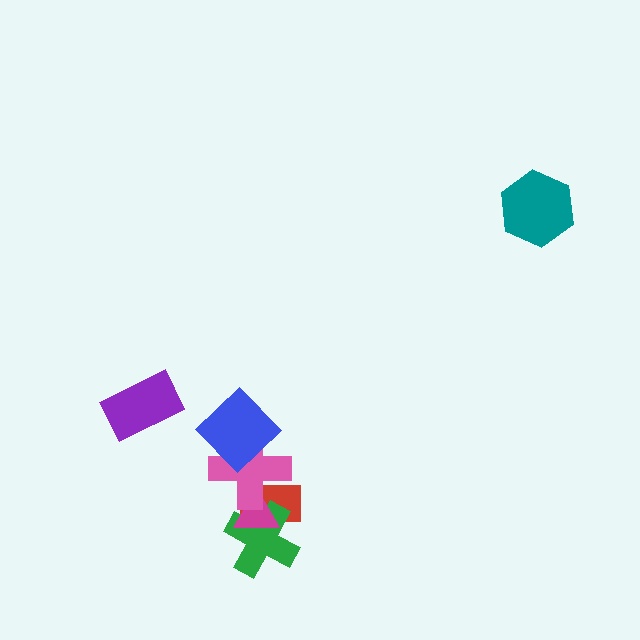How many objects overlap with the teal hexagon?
0 objects overlap with the teal hexagon.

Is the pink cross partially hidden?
Yes, it is partially covered by another shape.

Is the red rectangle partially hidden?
Yes, it is partially covered by another shape.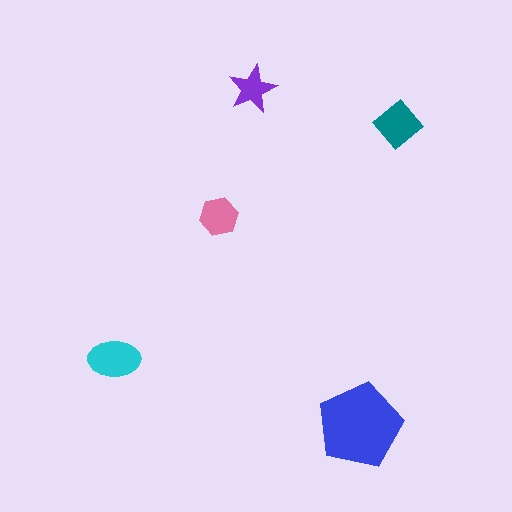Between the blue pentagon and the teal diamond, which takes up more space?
The blue pentagon.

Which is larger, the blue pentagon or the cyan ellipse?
The blue pentagon.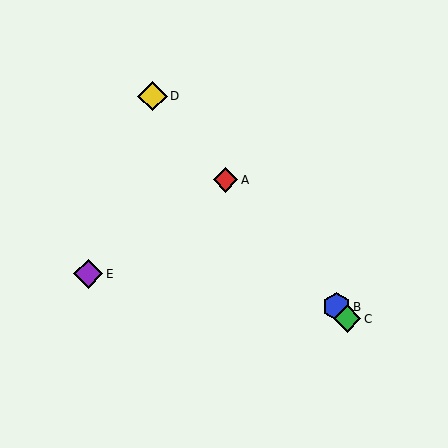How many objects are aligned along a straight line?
4 objects (A, B, C, D) are aligned along a straight line.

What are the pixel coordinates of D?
Object D is at (153, 96).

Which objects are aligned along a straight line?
Objects A, B, C, D are aligned along a straight line.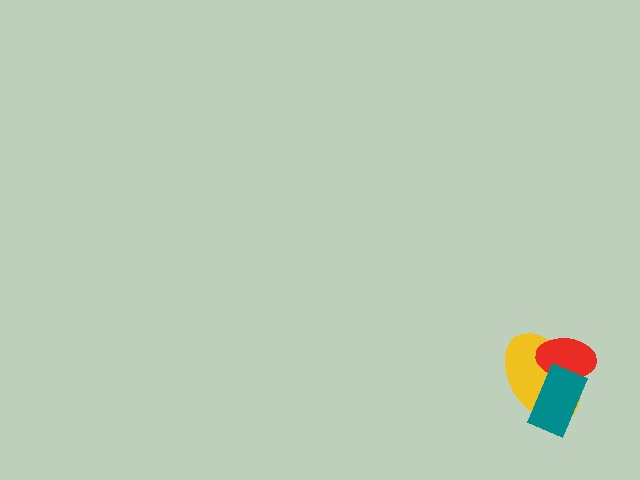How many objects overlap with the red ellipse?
2 objects overlap with the red ellipse.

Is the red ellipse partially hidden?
Yes, it is partially covered by another shape.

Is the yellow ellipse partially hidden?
Yes, it is partially covered by another shape.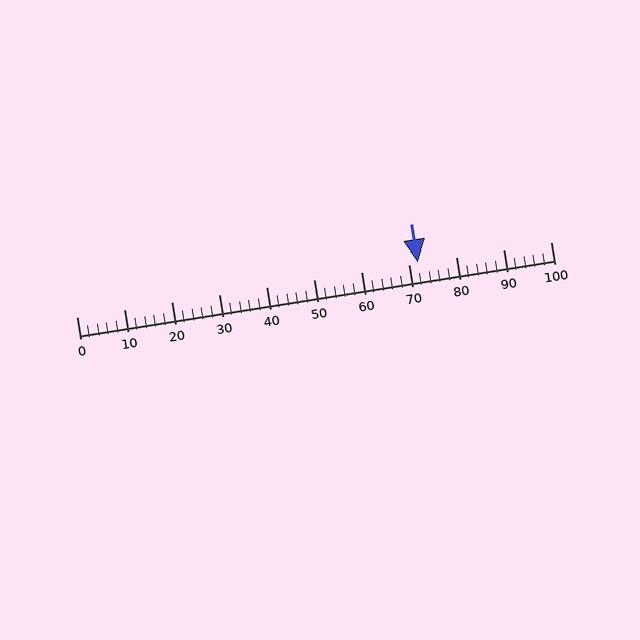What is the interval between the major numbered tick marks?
The major tick marks are spaced 10 units apart.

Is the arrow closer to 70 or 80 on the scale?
The arrow is closer to 70.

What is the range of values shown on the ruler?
The ruler shows values from 0 to 100.